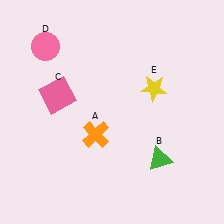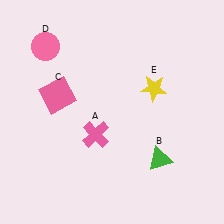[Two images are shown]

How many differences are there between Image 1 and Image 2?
There is 1 difference between the two images.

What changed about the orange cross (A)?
In Image 1, A is orange. In Image 2, it changed to pink.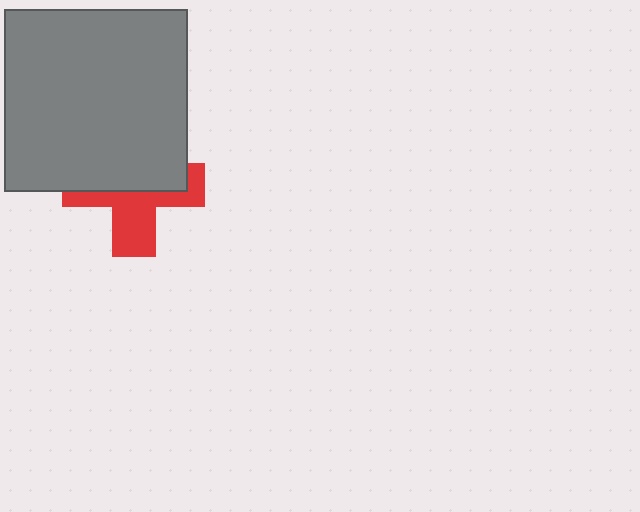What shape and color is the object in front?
The object in front is a gray square.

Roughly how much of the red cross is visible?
About half of it is visible (roughly 47%).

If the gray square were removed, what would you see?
You would see the complete red cross.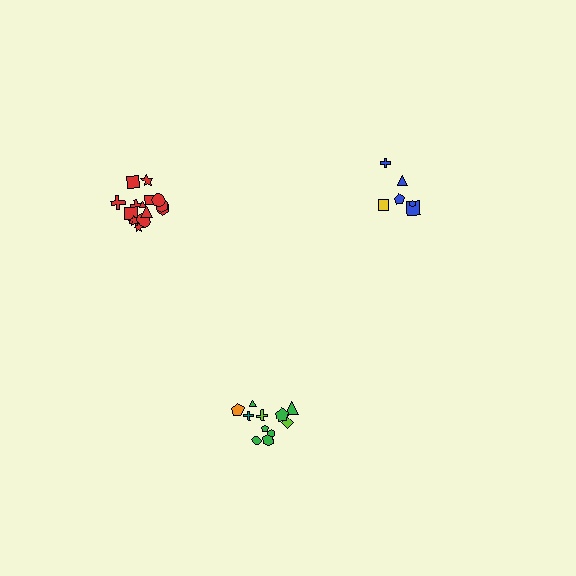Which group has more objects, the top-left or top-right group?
The top-left group.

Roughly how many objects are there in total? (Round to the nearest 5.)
Roughly 35 objects in total.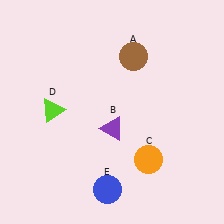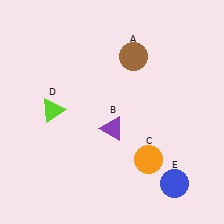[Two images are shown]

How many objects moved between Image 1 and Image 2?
1 object moved between the two images.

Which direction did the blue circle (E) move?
The blue circle (E) moved right.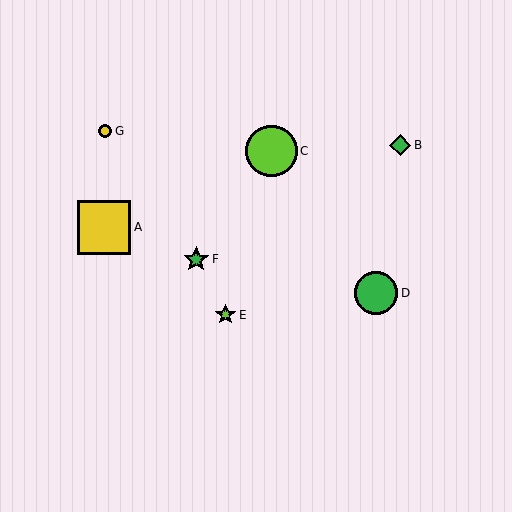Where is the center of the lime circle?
The center of the lime circle is at (272, 151).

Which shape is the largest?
The yellow square (labeled A) is the largest.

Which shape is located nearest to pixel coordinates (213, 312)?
The lime star (labeled E) at (225, 315) is nearest to that location.